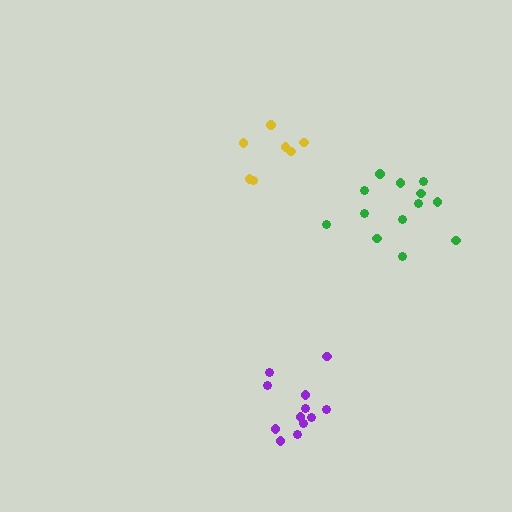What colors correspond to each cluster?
The clusters are colored: purple, yellow, green.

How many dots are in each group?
Group 1: 12 dots, Group 2: 7 dots, Group 3: 13 dots (32 total).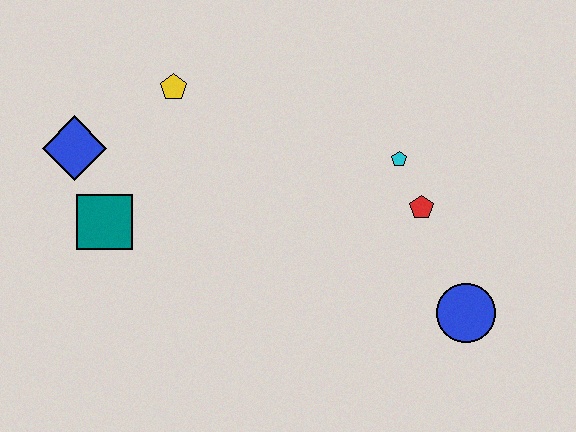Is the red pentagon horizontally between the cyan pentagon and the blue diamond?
No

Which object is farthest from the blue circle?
The blue diamond is farthest from the blue circle.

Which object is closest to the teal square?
The blue diamond is closest to the teal square.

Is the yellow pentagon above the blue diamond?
Yes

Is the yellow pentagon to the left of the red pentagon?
Yes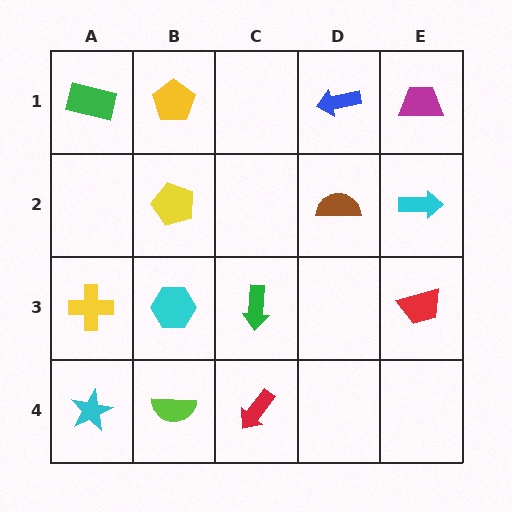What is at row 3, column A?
A yellow cross.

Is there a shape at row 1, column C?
No, that cell is empty.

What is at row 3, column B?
A cyan hexagon.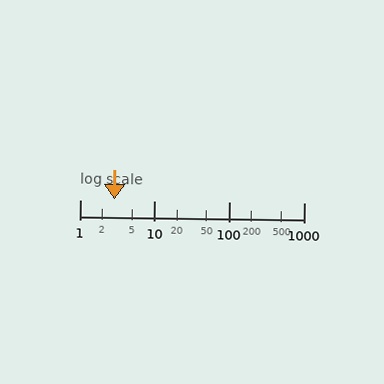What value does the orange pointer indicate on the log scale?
The pointer indicates approximately 2.9.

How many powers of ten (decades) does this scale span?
The scale spans 3 decades, from 1 to 1000.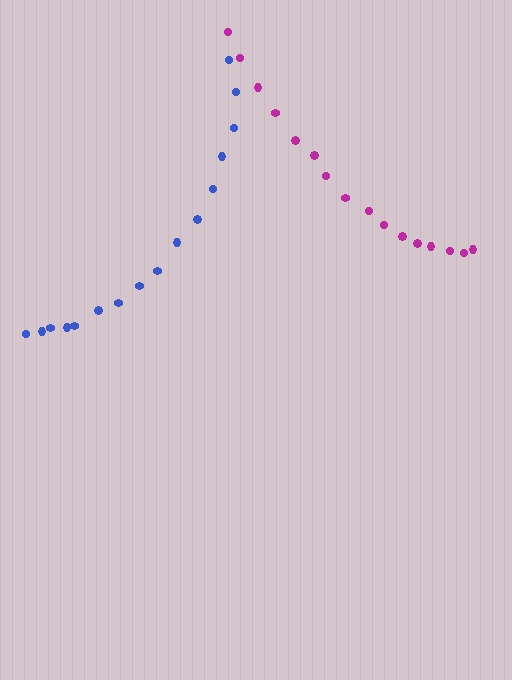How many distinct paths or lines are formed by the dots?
There are 2 distinct paths.